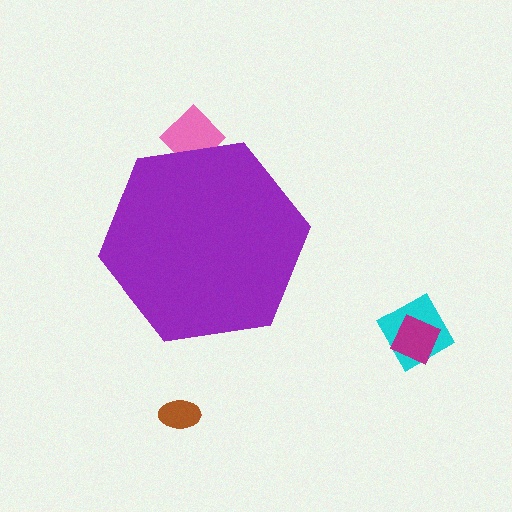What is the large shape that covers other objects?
A purple hexagon.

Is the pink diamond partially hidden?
Yes, the pink diamond is partially hidden behind the purple hexagon.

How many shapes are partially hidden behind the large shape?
1 shape is partially hidden.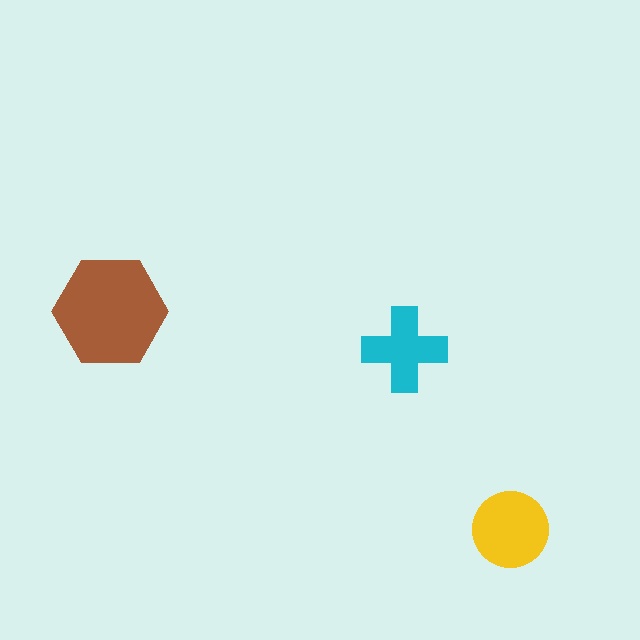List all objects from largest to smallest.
The brown hexagon, the yellow circle, the cyan cross.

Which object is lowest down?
The yellow circle is bottommost.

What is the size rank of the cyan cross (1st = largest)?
3rd.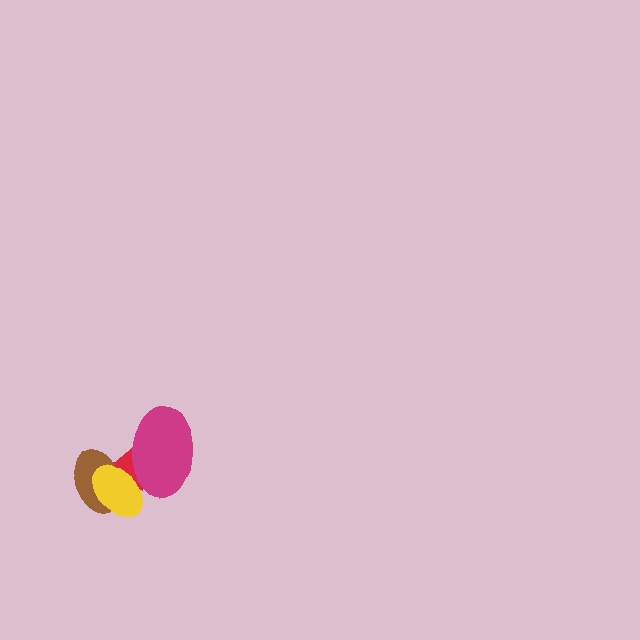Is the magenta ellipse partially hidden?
Yes, it is partially covered by another shape.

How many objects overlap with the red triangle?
3 objects overlap with the red triangle.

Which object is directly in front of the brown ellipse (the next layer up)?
The magenta ellipse is directly in front of the brown ellipse.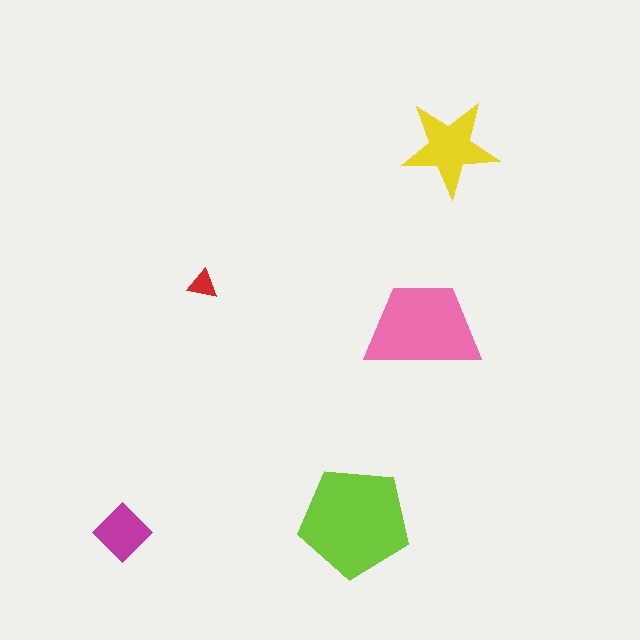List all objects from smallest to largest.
The red triangle, the magenta diamond, the yellow star, the pink trapezoid, the lime pentagon.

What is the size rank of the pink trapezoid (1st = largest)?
2nd.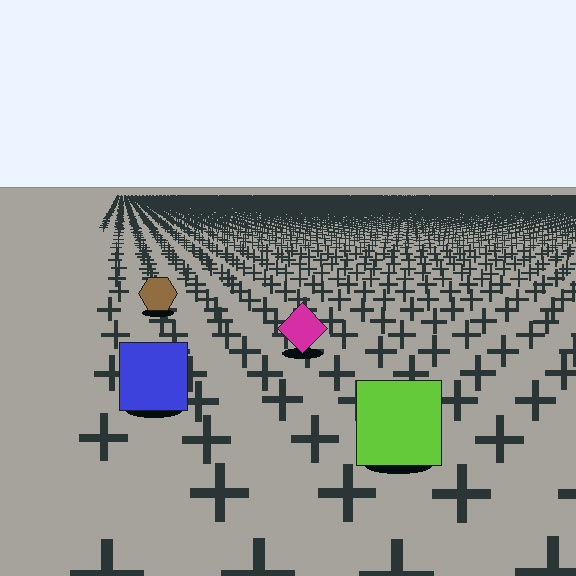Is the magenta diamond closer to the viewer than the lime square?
No. The lime square is closer — you can tell from the texture gradient: the ground texture is coarser near it.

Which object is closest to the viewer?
The lime square is closest. The texture marks near it are larger and more spread out.